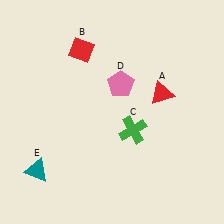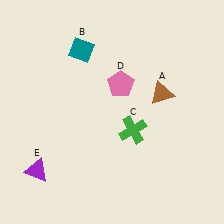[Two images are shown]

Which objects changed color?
A changed from red to brown. B changed from red to teal. E changed from teal to purple.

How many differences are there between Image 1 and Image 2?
There are 3 differences between the two images.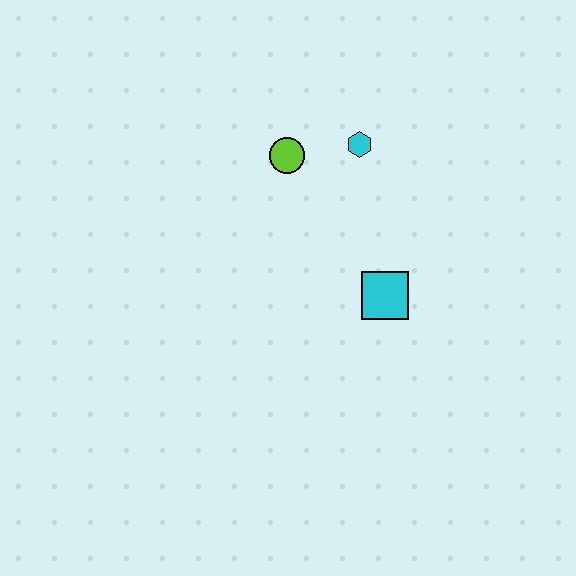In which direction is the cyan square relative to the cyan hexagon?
The cyan square is below the cyan hexagon.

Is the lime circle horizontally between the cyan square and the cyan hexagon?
No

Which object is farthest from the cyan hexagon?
The cyan square is farthest from the cyan hexagon.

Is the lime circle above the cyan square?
Yes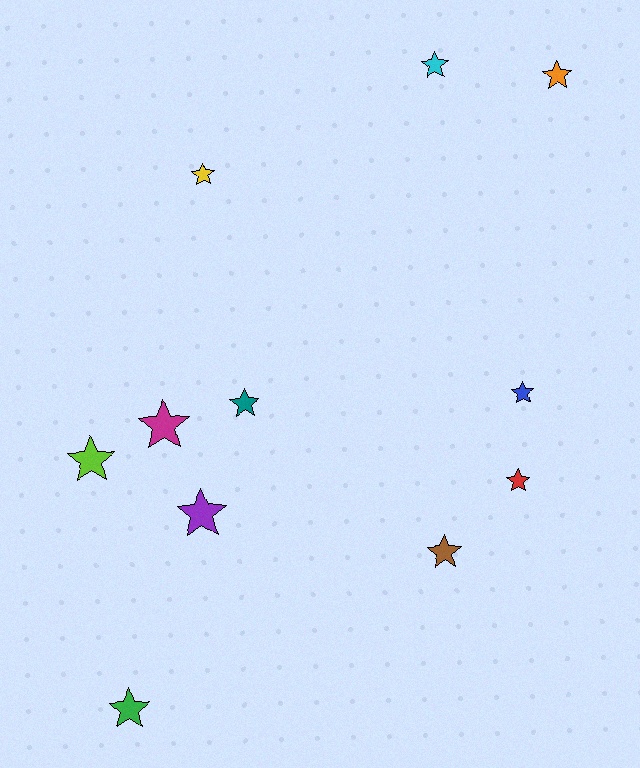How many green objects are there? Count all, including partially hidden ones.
There is 1 green object.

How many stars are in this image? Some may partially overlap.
There are 11 stars.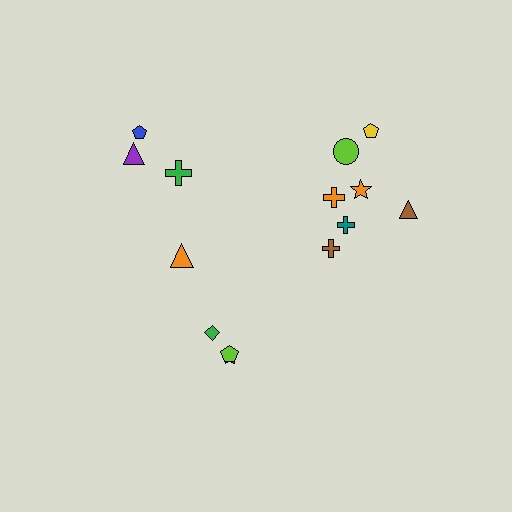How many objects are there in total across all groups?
There are 14 objects.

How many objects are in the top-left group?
There are 4 objects.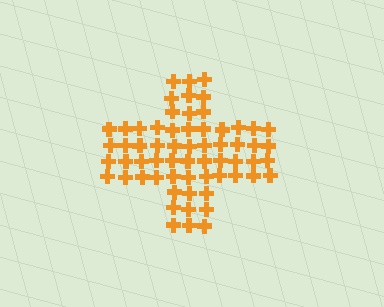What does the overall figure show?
The overall figure shows a cross.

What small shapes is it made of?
It is made of small crosses.